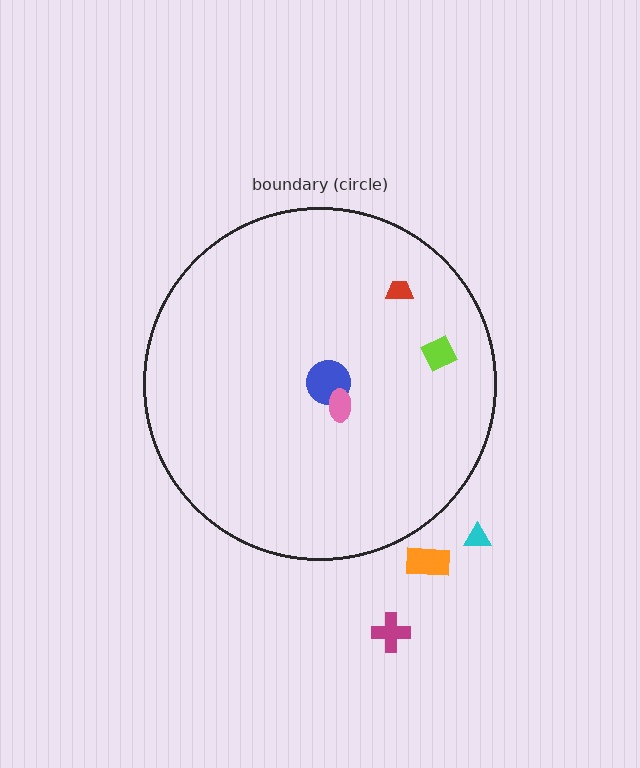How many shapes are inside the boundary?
4 inside, 3 outside.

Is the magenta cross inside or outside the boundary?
Outside.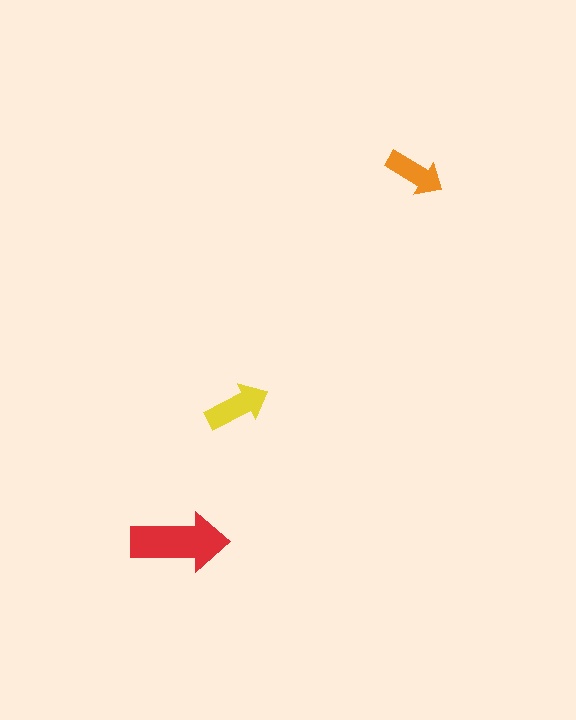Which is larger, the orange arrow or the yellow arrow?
The yellow one.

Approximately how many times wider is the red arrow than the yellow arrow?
About 1.5 times wider.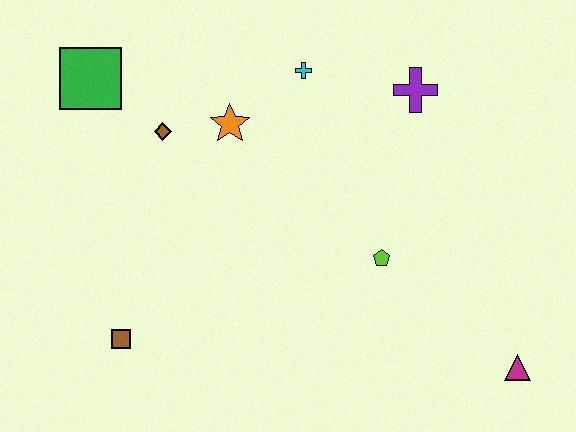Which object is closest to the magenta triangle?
The lime pentagon is closest to the magenta triangle.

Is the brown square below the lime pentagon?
Yes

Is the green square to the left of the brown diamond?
Yes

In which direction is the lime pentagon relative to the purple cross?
The lime pentagon is below the purple cross.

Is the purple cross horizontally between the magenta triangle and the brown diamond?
Yes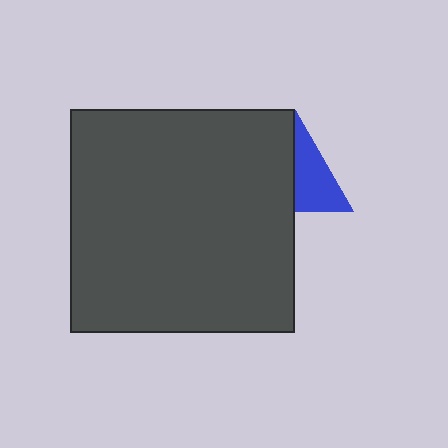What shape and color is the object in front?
The object in front is a dark gray square.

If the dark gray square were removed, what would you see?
You would see the complete blue triangle.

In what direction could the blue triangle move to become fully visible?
The blue triangle could move right. That would shift it out from behind the dark gray square entirely.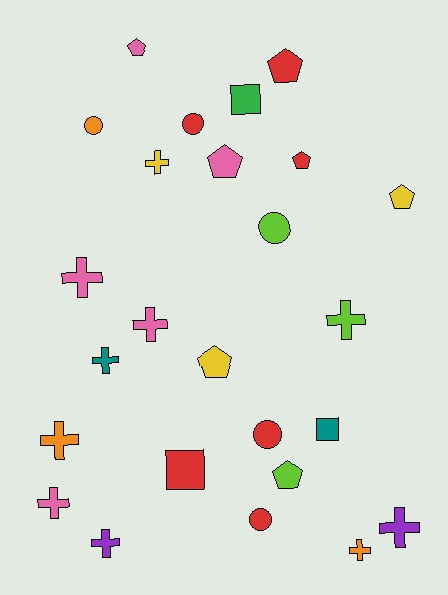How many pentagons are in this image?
There are 7 pentagons.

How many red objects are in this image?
There are 6 red objects.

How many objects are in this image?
There are 25 objects.